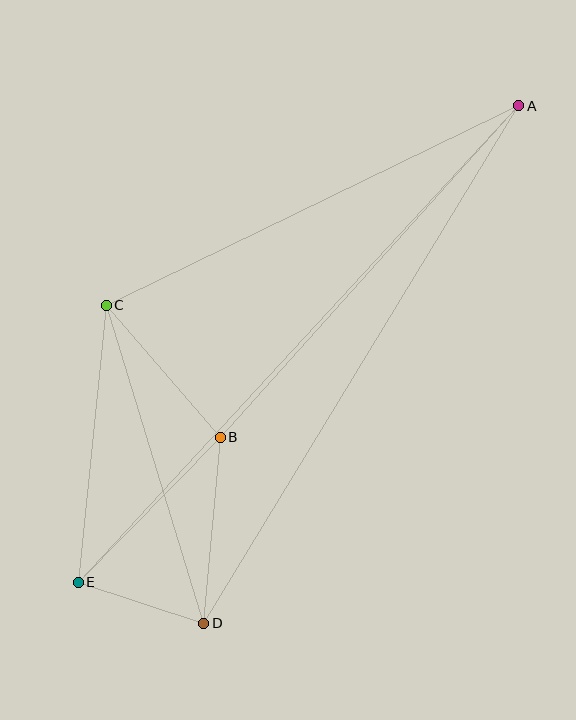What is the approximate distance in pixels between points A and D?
The distance between A and D is approximately 606 pixels.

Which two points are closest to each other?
Points D and E are closest to each other.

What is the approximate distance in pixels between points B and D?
The distance between B and D is approximately 187 pixels.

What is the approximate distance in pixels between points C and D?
The distance between C and D is approximately 333 pixels.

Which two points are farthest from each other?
Points A and E are farthest from each other.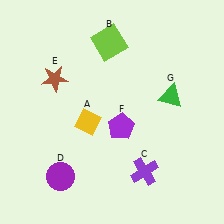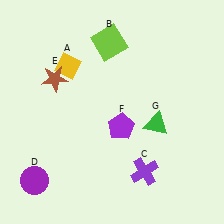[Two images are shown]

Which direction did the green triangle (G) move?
The green triangle (G) moved down.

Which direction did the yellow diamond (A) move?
The yellow diamond (A) moved up.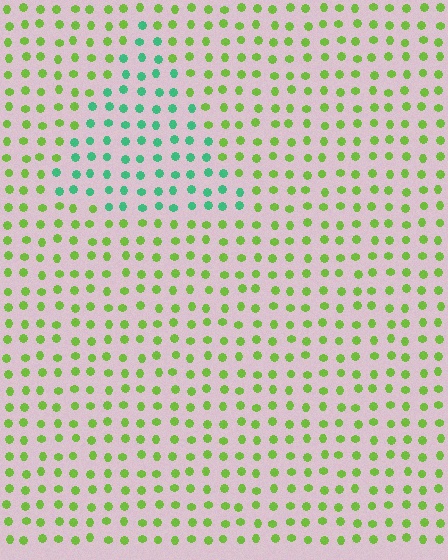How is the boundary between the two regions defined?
The boundary is defined purely by a slight shift in hue (about 54 degrees). Spacing, size, and orientation are identical on both sides.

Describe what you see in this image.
The image is filled with small lime elements in a uniform arrangement. A triangle-shaped region is visible where the elements are tinted to a slightly different hue, forming a subtle color boundary.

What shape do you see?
I see a triangle.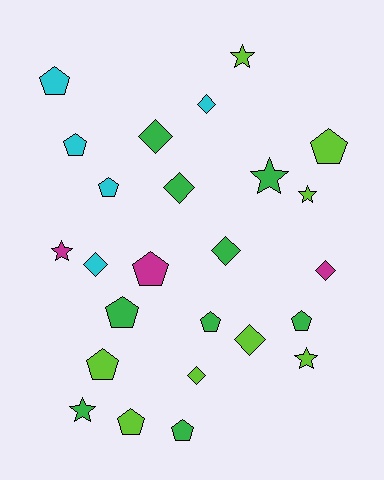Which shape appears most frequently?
Pentagon, with 11 objects.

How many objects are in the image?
There are 25 objects.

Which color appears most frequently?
Green, with 9 objects.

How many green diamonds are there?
There are 3 green diamonds.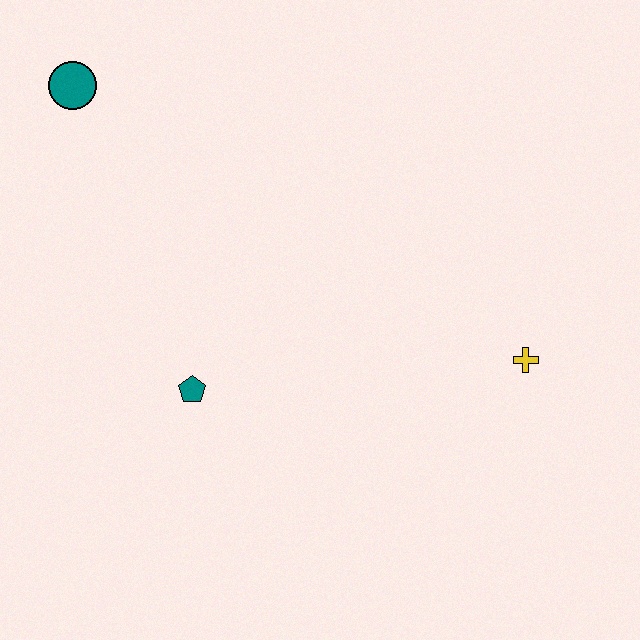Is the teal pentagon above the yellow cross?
No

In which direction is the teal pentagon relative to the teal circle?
The teal pentagon is below the teal circle.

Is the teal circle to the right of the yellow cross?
No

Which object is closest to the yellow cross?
The teal pentagon is closest to the yellow cross.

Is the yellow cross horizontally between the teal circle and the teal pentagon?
No